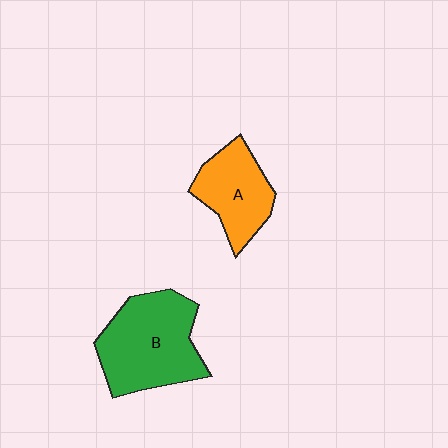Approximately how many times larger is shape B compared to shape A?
Approximately 1.5 times.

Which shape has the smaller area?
Shape A (orange).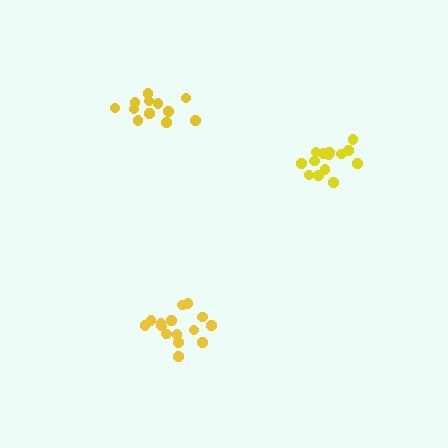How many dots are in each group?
Group 1: 12 dots, Group 2: 15 dots, Group 3: 14 dots (41 total).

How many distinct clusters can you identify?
There are 3 distinct clusters.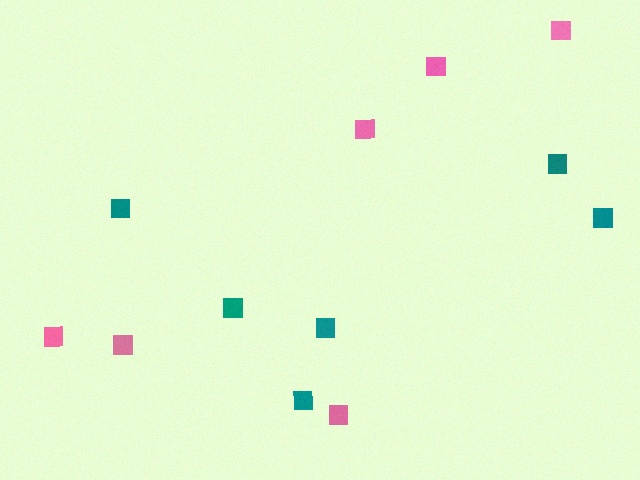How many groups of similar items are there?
There are 2 groups: one group of pink squares (6) and one group of teal squares (6).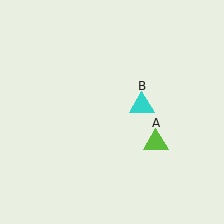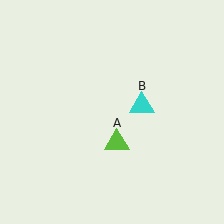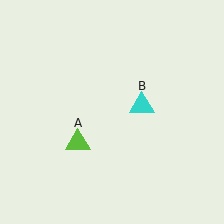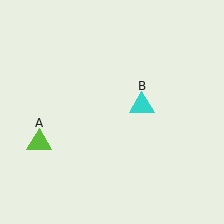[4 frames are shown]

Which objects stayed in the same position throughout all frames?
Cyan triangle (object B) remained stationary.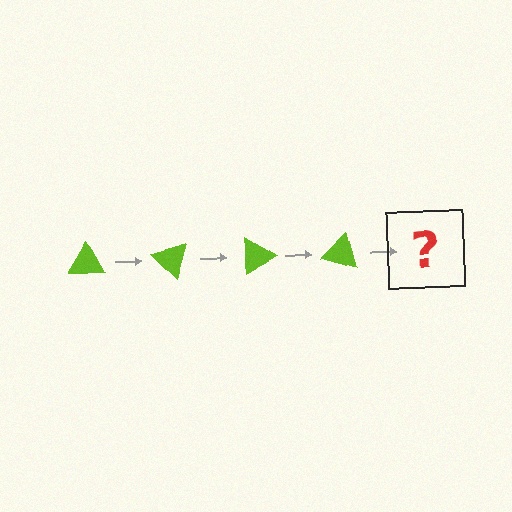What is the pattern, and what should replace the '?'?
The pattern is that the triangle rotates 45 degrees each step. The '?' should be a lime triangle rotated 180 degrees.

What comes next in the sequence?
The next element should be a lime triangle rotated 180 degrees.